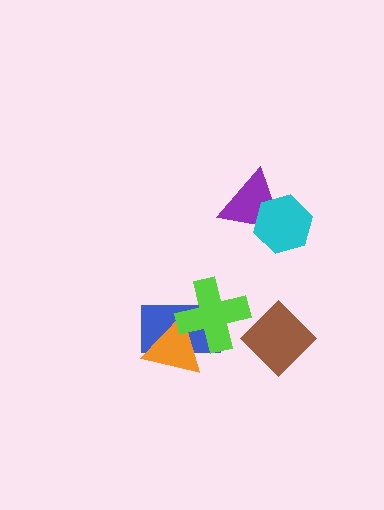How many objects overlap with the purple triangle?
1 object overlaps with the purple triangle.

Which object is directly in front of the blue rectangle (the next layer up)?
The orange triangle is directly in front of the blue rectangle.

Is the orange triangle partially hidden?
Yes, it is partially covered by another shape.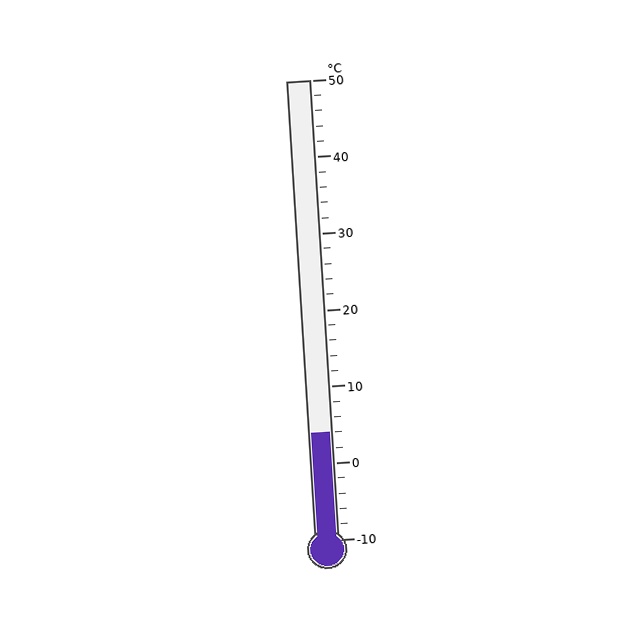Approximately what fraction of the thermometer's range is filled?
The thermometer is filled to approximately 25% of its range.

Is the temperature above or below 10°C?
The temperature is below 10°C.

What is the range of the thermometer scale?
The thermometer scale ranges from -10°C to 50°C.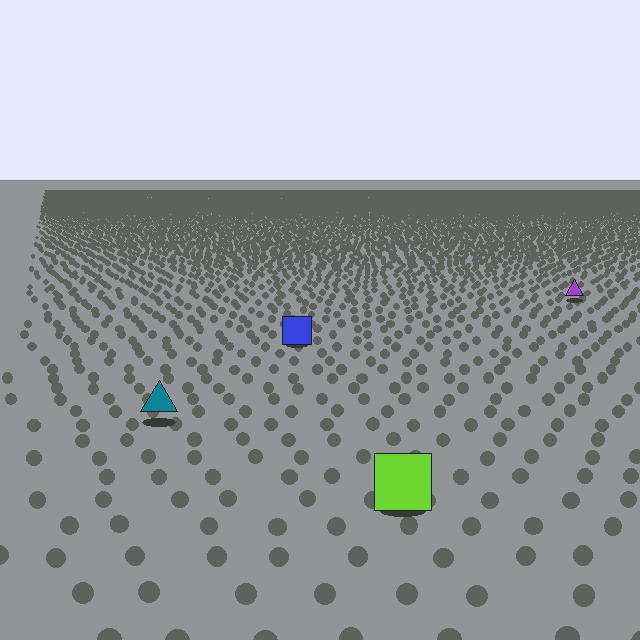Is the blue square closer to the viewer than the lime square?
No. The lime square is closer — you can tell from the texture gradient: the ground texture is coarser near it.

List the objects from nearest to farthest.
From nearest to farthest: the lime square, the teal triangle, the blue square, the purple triangle.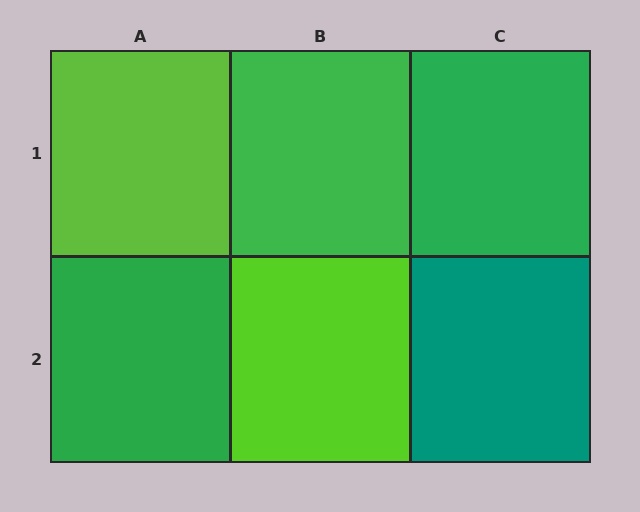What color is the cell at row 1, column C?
Green.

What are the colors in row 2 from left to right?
Green, lime, teal.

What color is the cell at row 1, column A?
Lime.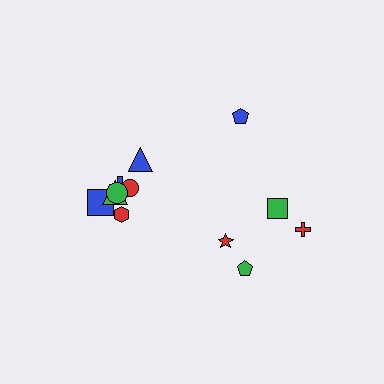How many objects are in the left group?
There are 7 objects.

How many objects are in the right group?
There are 5 objects.